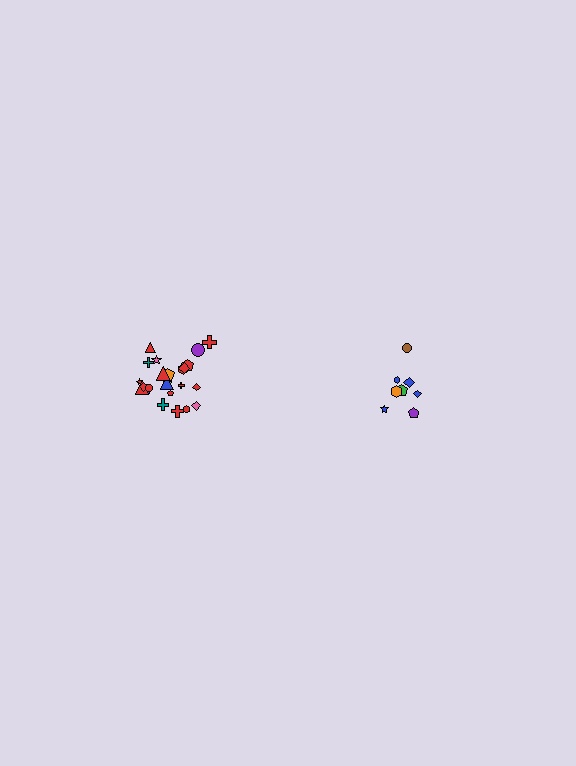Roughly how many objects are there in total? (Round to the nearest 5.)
Roughly 35 objects in total.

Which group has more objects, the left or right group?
The left group.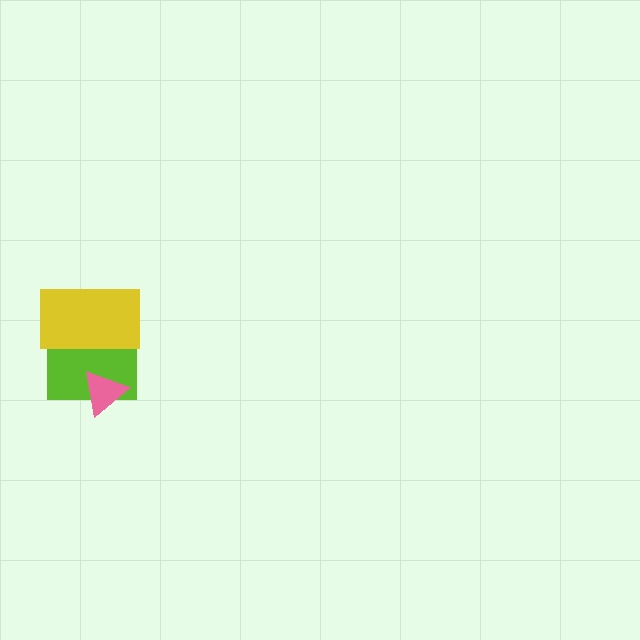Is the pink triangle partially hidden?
No, no other shape covers it.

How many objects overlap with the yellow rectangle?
1 object overlaps with the yellow rectangle.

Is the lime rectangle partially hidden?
Yes, it is partially covered by another shape.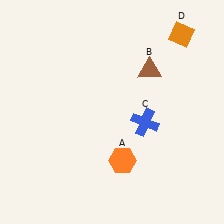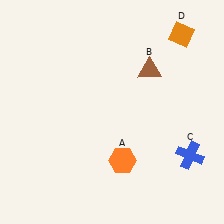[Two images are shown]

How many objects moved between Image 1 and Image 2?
1 object moved between the two images.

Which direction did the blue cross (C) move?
The blue cross (C) moved right.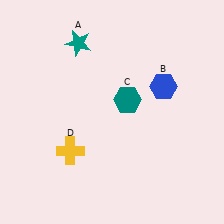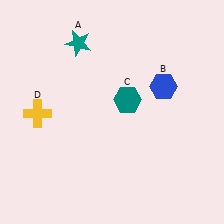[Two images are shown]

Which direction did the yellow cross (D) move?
The yellow cross (D) moved up.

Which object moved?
The yellow cross (D) moved up.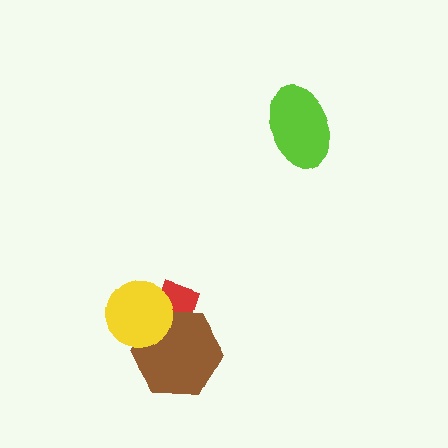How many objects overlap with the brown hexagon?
2 objects overlap with the brown hexagon.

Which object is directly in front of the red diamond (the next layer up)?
The brown hexagon is directly in front of the red diamond.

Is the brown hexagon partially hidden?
Yes, it is partially covered by another shape.